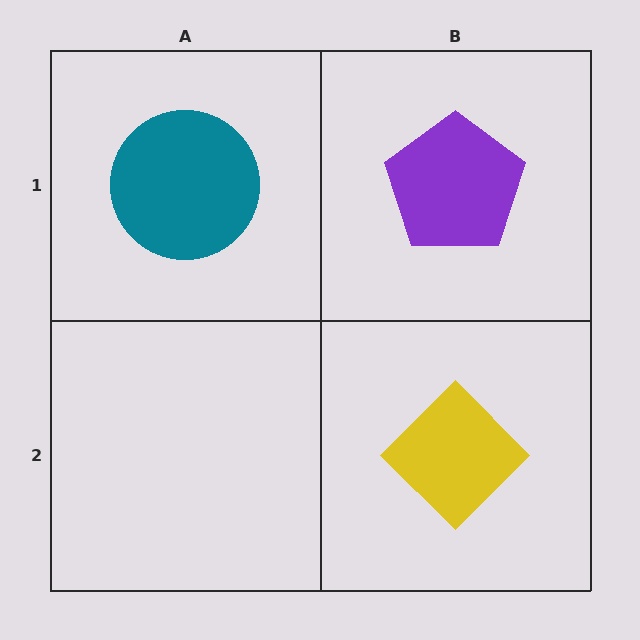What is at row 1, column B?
A purple pentagon.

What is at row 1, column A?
A teal circle.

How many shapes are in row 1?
2 shapes.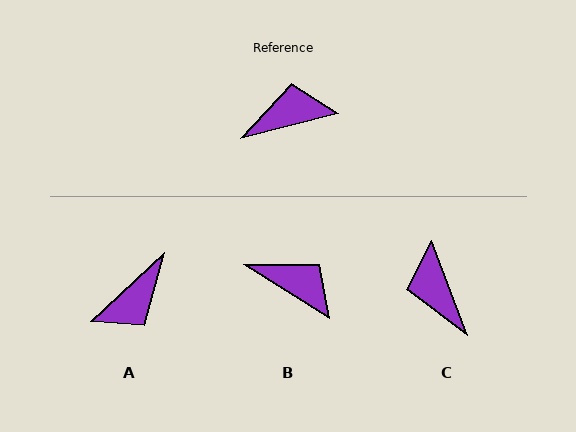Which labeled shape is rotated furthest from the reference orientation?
A, about 151 degrees away.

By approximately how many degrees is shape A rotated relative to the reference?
Approximately 151 degrees clockwise.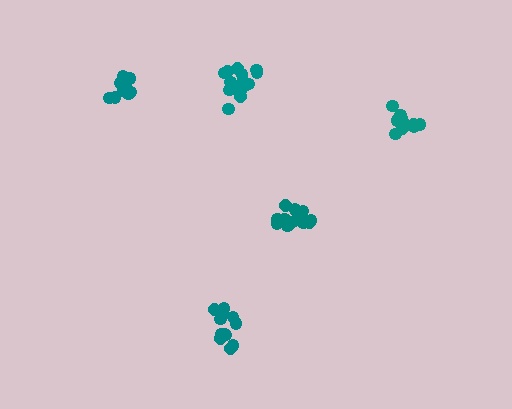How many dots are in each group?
Group 1: 10 dots, Group 2: 12 dots, Group 3: 15 dots, Group 4: 12 dots, Group 5: 16 dots (65 total).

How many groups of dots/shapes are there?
There are 5 groups.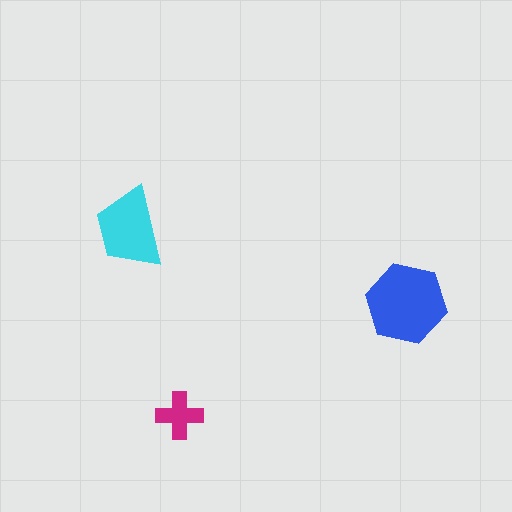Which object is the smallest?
The magenta cross.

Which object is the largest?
The blue hexagon.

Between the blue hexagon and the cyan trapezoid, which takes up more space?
The blue hexagon.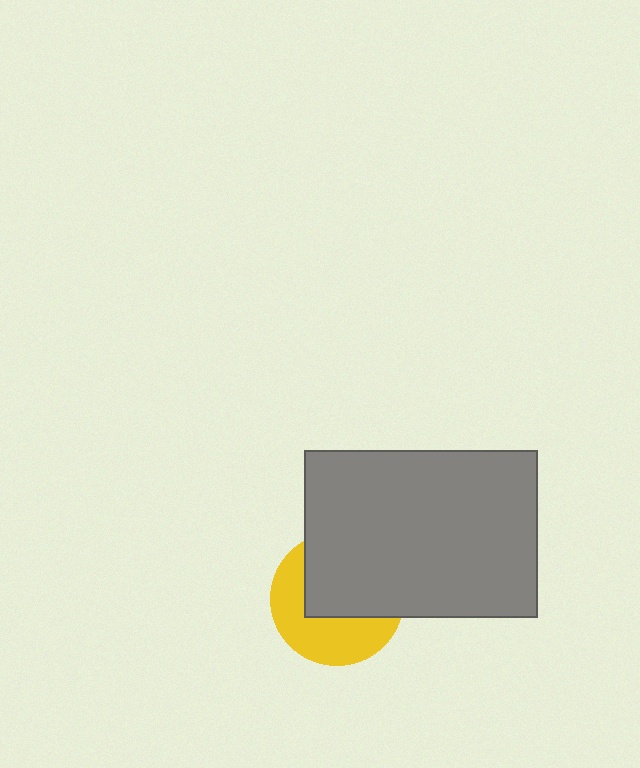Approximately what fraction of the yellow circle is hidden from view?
Roughly 53% of the yellow circle is hidden behind the gray rectangle.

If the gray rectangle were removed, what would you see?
You would see the complete yellow circle.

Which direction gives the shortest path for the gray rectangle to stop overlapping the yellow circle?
Moving toward the upper-right gives the shortest separation.